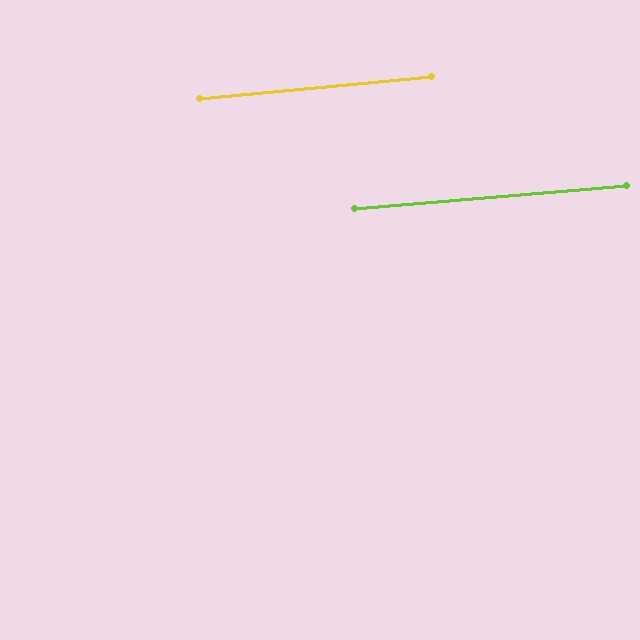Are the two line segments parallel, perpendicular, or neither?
Parallel — their directions differ by only 0.4°.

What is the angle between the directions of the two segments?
Approximately 0 degrees.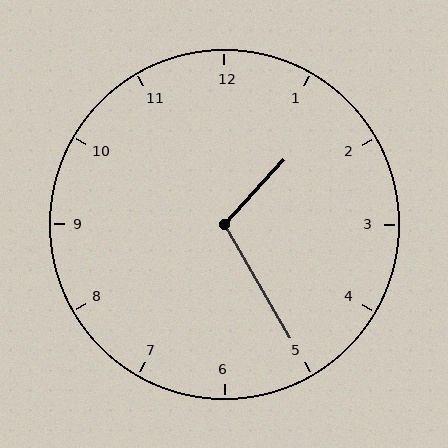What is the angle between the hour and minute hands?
Approximately 108 degrees.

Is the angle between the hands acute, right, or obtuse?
It is obtuse.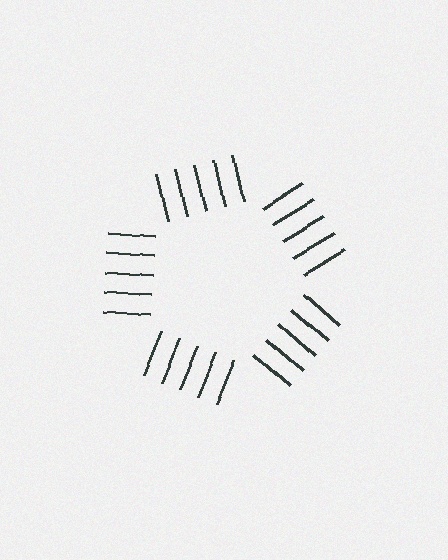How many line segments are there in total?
25 — 5 along each of the 5 edges.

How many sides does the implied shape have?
5 sides — the line-ends trace a pentagon.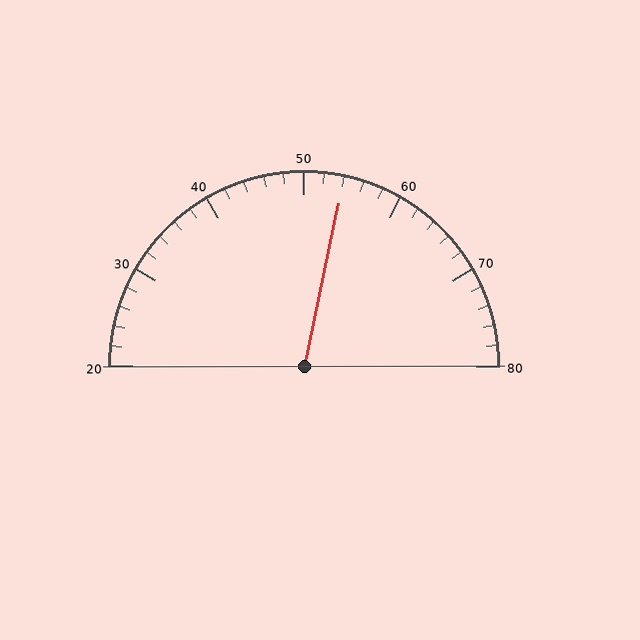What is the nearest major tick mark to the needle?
The nearest major tick mark is 50.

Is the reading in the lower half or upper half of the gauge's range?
The reading is in the upper half of the range (20 to 80).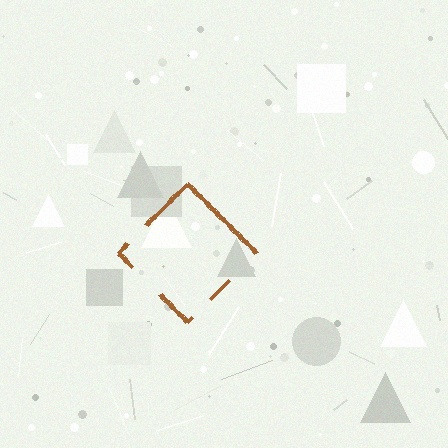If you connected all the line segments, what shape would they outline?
They would outline a diamond.